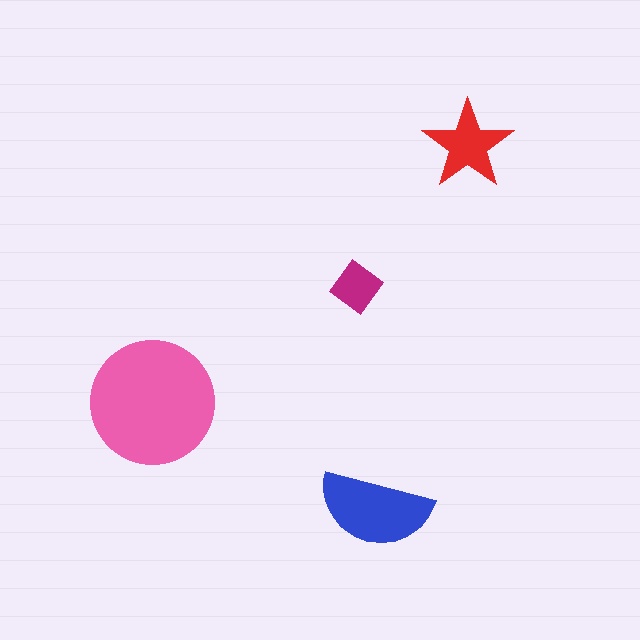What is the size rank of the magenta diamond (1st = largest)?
4th.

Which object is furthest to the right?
The red star is rightmost.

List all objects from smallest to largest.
The magenta diamond, the red star, the blue semicircle, the pink circle.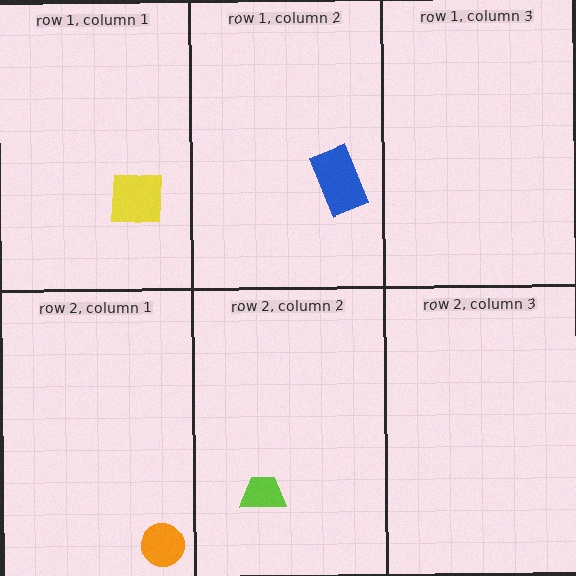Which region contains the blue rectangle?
The row 1, column 2 region.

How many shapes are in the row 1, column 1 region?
1.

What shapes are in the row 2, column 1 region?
The orange circle.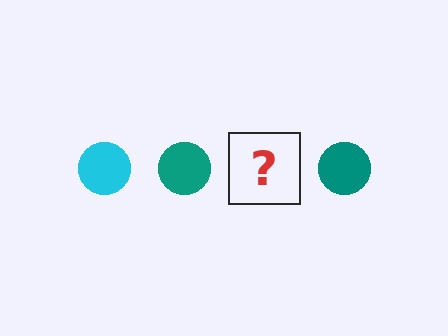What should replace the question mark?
The question mark should be replaced with a cyan circle.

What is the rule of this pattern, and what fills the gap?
The rule is that the pattern cycles through cyan, teal circles. The gap should be filled with a cyan circle.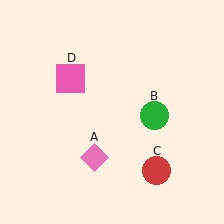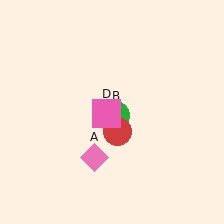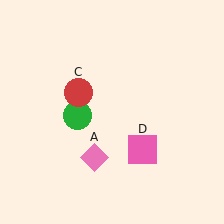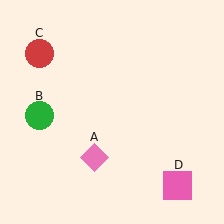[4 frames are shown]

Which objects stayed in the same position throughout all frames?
Pink diamond (object A) remained stationary.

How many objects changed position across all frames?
3 objects changed position: green circle (object B), red circle (object C), pink square (object D).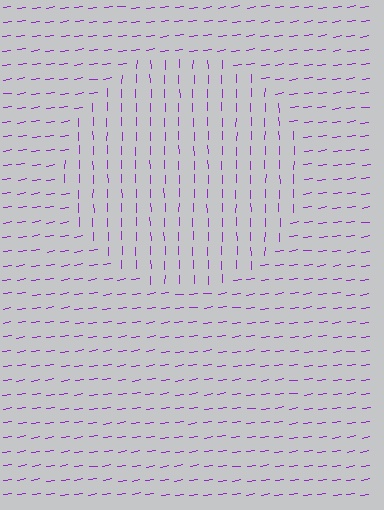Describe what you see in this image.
The image is filled with small purple line segments. A circle region in the image has lines oriented differently from the surrounding lines, creating a visible texture boundary.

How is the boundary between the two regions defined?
The boundary is defined purely by a change in line orientation (approximately 82 degrees difference). All lines are the same color and thickness.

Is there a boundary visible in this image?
Yes, there is a texture boundary formed by a change in line orientation.